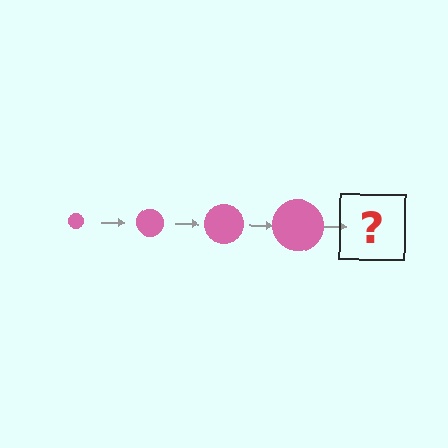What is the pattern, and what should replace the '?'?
The pattern is that the circle gets progressively larger each step. The '?' should be a pink circle, larger than the previous one.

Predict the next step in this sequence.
The next step is a pink circle, larger than the previous one.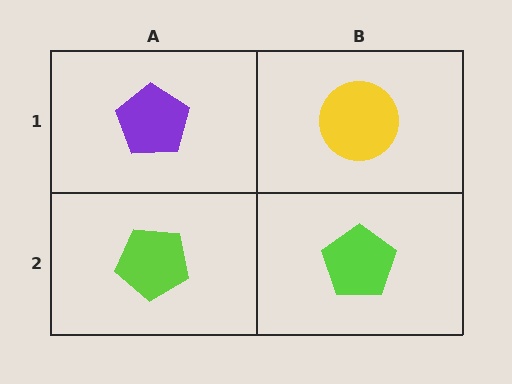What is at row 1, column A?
A purple pentagon.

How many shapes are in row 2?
2 shapes.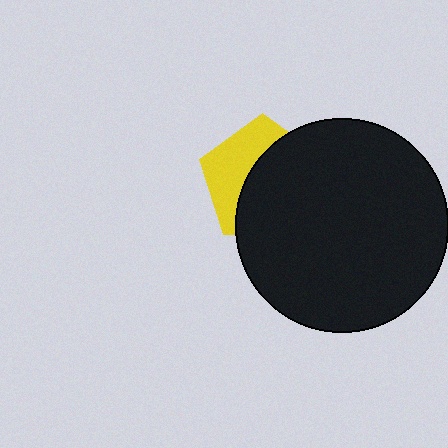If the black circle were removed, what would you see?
You would see the complete yellow pentagon.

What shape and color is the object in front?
The object in front is a black circle.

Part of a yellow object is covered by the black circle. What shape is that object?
It is a pentagon.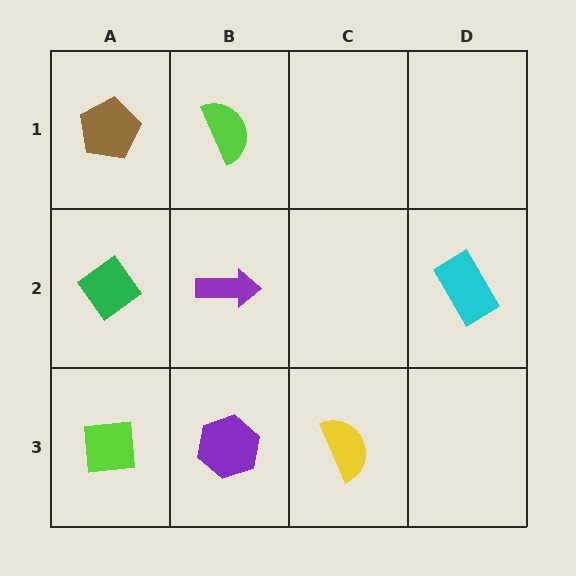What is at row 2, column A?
A green diamond.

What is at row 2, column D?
A cyan rectangle.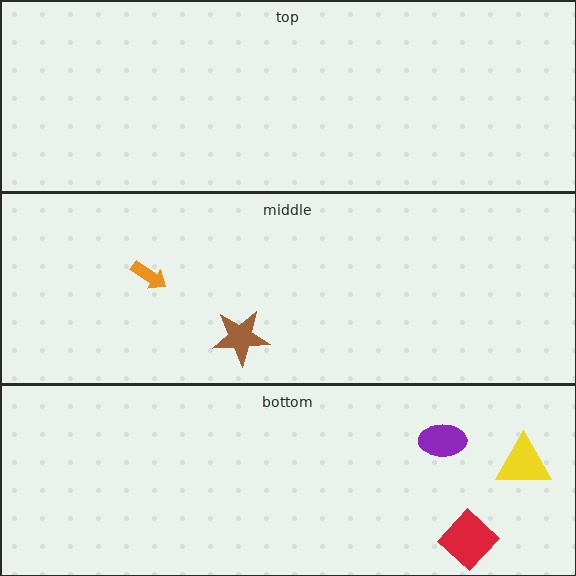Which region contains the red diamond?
The bottom region.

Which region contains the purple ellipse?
The bottom region.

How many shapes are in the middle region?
2.